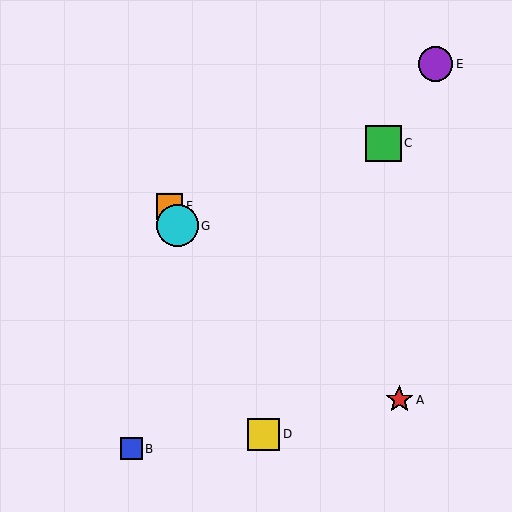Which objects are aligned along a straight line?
Objects D, F, G are aligned along a straight line.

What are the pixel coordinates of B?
Object B is at (131, 449).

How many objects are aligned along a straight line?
3 objects (D, F, G) are aligned along a straight line.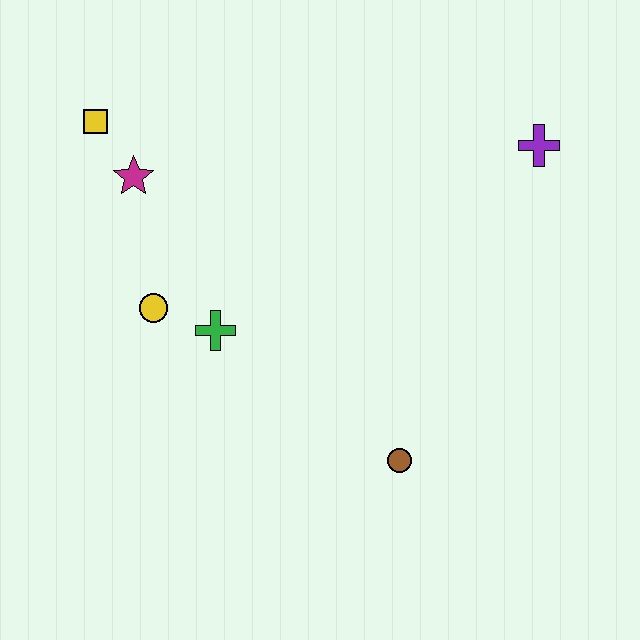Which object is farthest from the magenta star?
The purple cross is farthest from the magenta star.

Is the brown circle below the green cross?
Yes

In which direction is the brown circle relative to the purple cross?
The brown circle is below the purple cross.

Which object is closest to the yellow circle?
The green cross is closest to the yellow circle.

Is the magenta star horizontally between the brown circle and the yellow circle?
No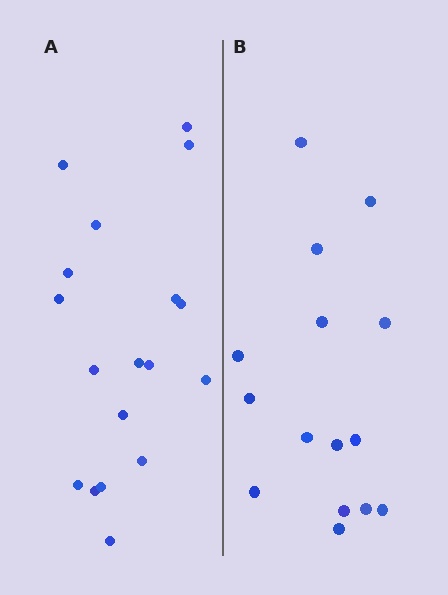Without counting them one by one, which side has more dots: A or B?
Region A (the left region) has more dots.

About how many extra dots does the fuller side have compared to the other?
Region A has just a few more — roughly 2 or 3 more dots than region B.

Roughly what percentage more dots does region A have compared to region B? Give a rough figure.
About 20% more.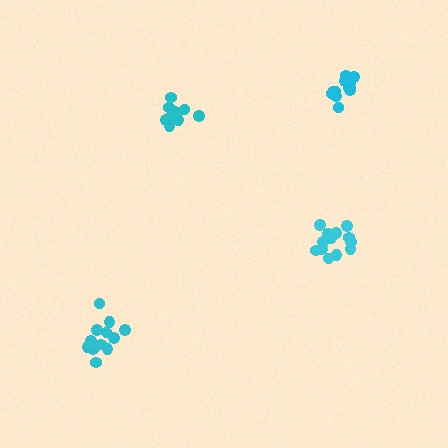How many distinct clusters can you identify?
There are 4 distinct clusters.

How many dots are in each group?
Group 1: 11 dots, Group 2: 13 dots, Group 3: 13 dots, Group 4: 13 dots (50 total).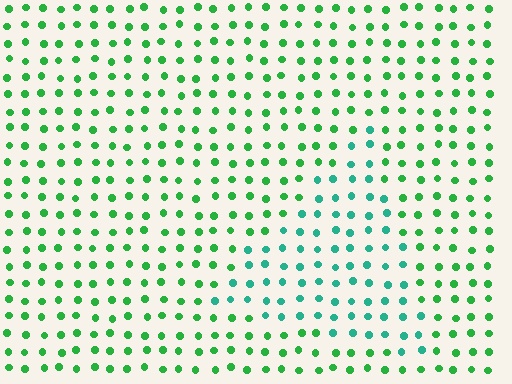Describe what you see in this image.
The image is filled with small green elements in a uniform arrangement. A triangle-shaped region is visible where the elements are tinted to a slightly different hue, forming a subtle color boundary.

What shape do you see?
I see a triangle.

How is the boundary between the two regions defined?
The boundary is defined purely by a slight shift in hue (about 35 degrees). Spacing, size, and orientation are identical on both sides.